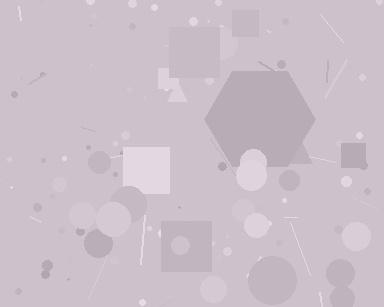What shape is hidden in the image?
A hexagon is hidden in the image.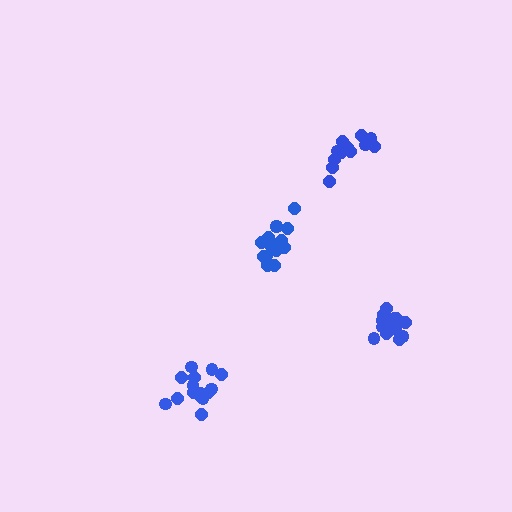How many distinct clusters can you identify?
There are 4 distinct clusters.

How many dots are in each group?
Group 1: 15 dots, Group 2: 15 dots, Group 3: 13 dots, Group 4: 14 dots (57 total).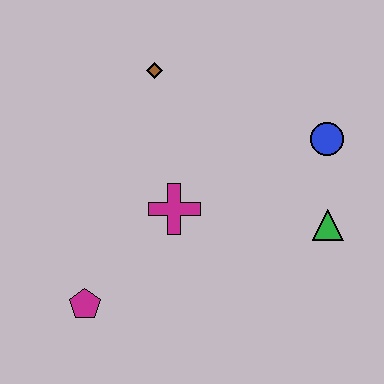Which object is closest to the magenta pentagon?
The magenta cross is closest to the magenta pentagon.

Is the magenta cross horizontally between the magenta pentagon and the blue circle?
Yes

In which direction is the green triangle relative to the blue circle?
The green triangle is below the blue circle.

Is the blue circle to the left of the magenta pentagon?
No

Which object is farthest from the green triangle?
The magenta pentagon is farthest from the green triangle.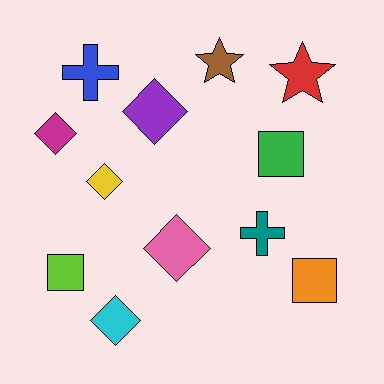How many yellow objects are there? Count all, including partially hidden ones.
There is 1 yellow object.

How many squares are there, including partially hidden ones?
There are 3 squares.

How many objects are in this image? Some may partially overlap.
There are 12 objects.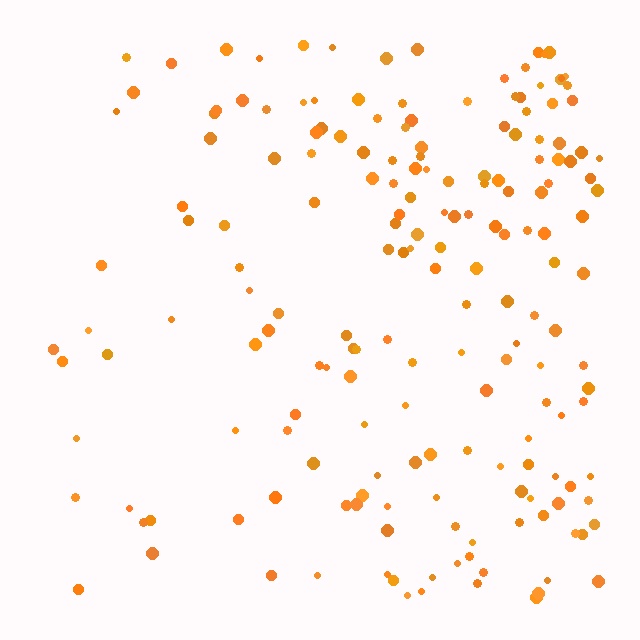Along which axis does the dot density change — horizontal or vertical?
Horizontal.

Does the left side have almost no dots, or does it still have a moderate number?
Still a moderate number, just noticeably fewer than the right.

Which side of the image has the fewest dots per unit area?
The left.